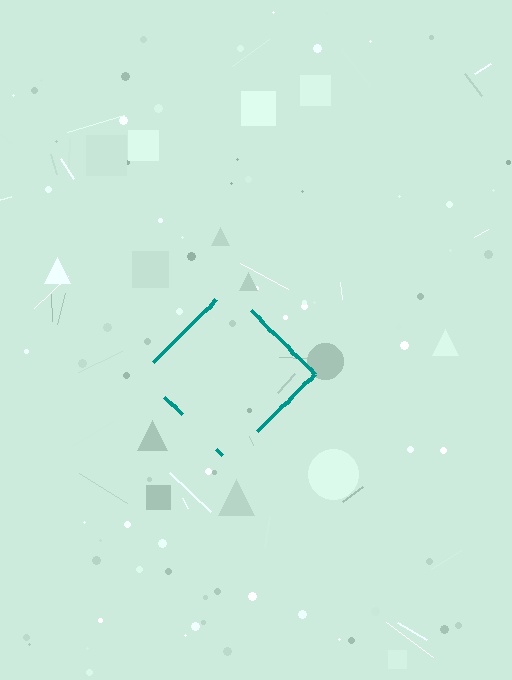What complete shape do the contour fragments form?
The contour fragments form a diamond.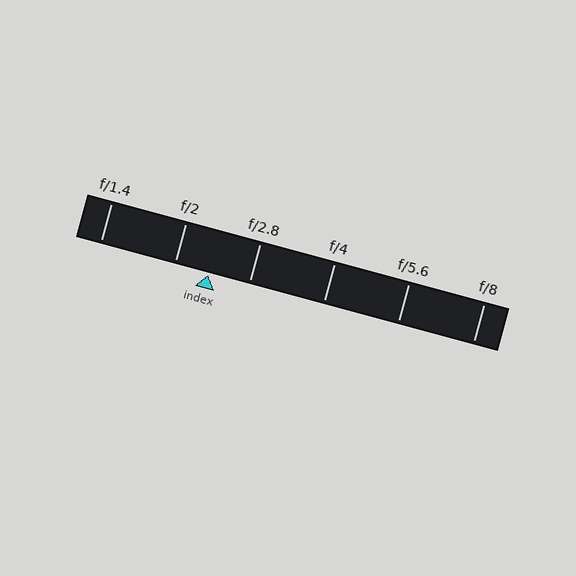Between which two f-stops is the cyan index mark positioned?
The index mark is between f/2 and f/2.8.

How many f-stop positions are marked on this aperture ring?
There are 6 f-stop positions marked.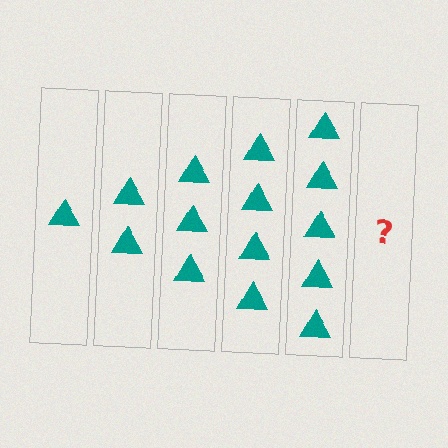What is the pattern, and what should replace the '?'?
The pattern is that each step adds one more triangle. The '?' should be 6 triangles.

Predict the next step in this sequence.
The next step is 6 triangles.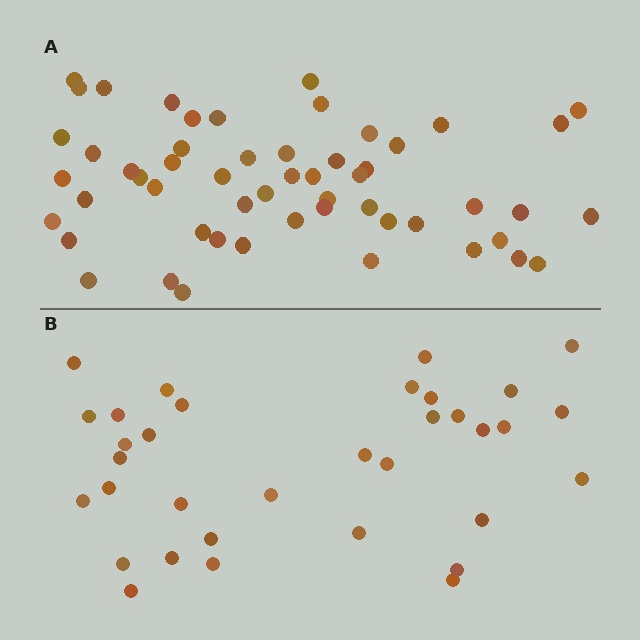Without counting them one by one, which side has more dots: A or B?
Region A (the top region) has more dots.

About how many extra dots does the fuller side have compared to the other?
Region A has approximately 20 more dots than region B.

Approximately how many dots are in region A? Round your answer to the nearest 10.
About 50 dots. (The exact count is 54, which rounds to 50.)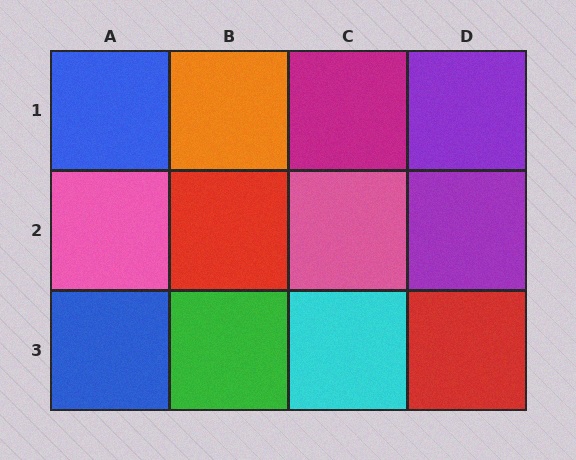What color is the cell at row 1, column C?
Magenta.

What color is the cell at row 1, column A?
Blue.